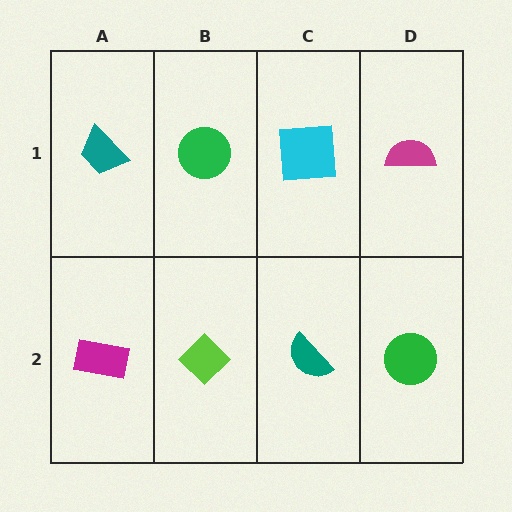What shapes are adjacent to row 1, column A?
A magenta rectangle (row 2, column A), a green circle (row 1, column B).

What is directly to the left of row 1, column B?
A teal trapezoid.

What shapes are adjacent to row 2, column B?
A green circle (row 1, column B), a magenta rectangle (row 2, column A), a teal semicircle (row 2, column C).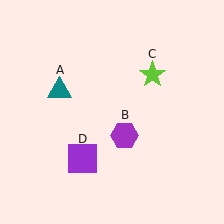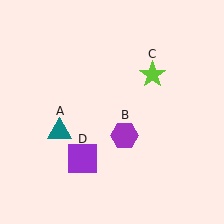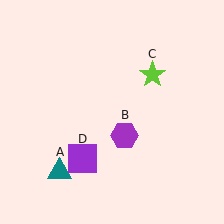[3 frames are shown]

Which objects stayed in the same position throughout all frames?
Purple hexagon (object B) and lime star (object C) and purple square (object D) remained stationary.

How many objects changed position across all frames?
1 object changed position: teal triangle (object A).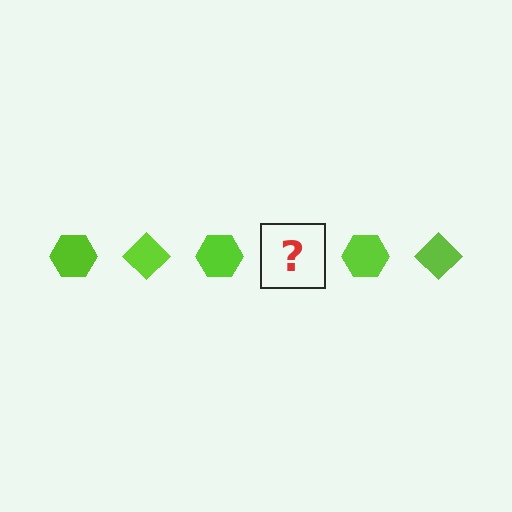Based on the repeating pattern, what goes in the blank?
The blank should be a lime diamond.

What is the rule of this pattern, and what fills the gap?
The rule is that the pattern cycles through hexagon, diamond shapes in lime. The gap should be filled with a lime diamond.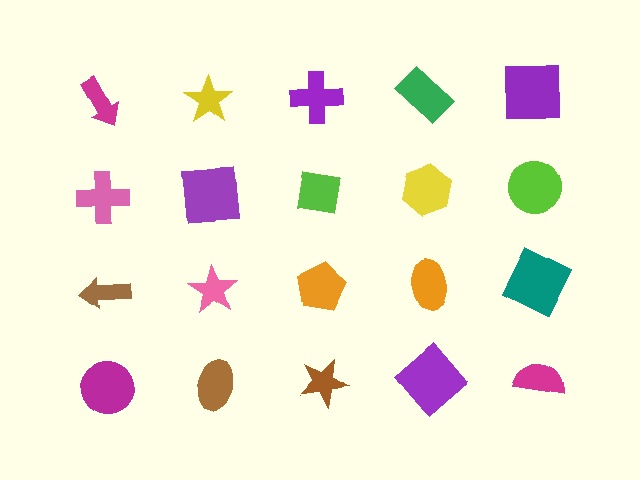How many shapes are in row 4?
5 shapes.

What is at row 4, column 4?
A purple diamond.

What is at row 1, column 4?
A green rectangle.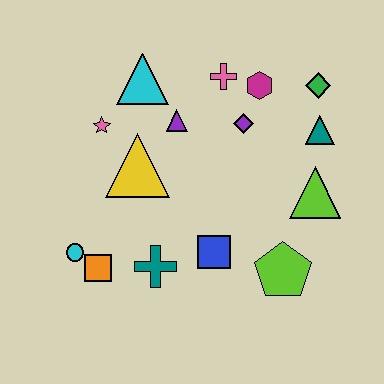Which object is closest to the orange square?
The cyan circle is closest to the orange square.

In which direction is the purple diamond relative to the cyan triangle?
The purple diamond is to the right of the cyan triangle.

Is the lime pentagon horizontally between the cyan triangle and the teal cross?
No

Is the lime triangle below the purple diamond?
Yes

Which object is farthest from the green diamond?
The cyan circle is farthest from the green diamond.